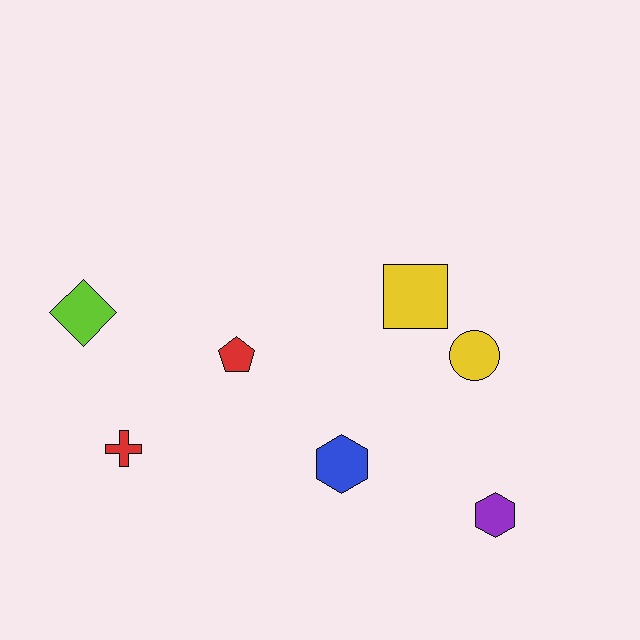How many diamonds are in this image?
There is 1 diamond.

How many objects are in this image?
There are 7 objects.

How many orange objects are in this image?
There are no orange objects.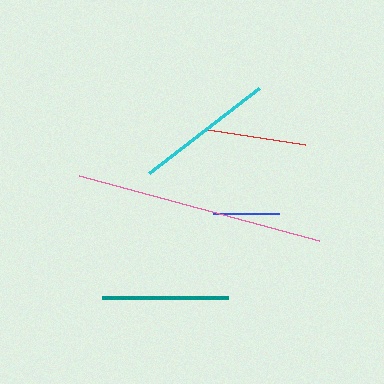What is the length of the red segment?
The red segment is approximately 97 pixels long.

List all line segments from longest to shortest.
From longest to shortest: pink, cyan, teal, red, blue.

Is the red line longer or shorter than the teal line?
The teal line is longer than the red line.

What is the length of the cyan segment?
The cyan segment is approximately 139 pixels long.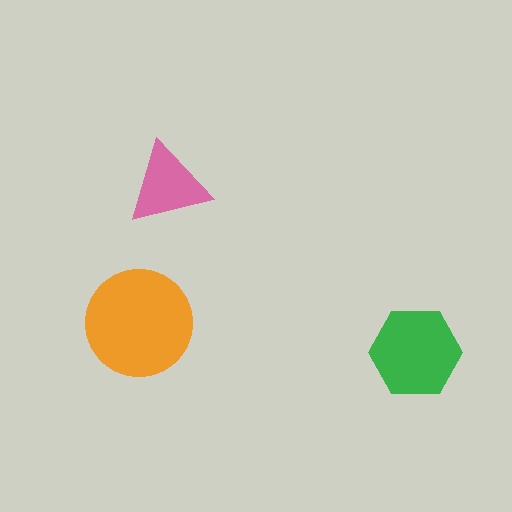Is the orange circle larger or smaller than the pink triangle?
Larger.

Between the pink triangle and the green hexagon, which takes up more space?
The green hexagon.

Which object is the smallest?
The pink triangle.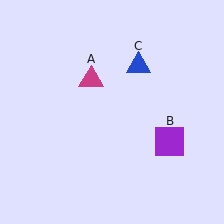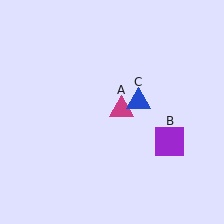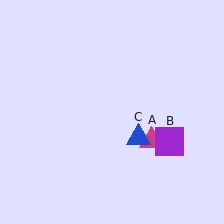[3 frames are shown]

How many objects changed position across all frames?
2 objects changed position: magenta triangle (object A), blue triangle (object C).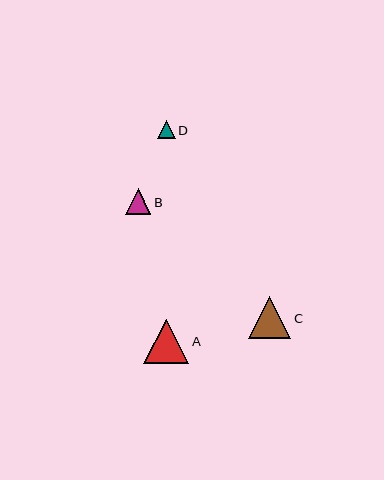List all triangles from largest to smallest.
From largest to smallest: A, C, B, D.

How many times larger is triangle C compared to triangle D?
Triangle C is approximately 2.4 times the size of triangle D.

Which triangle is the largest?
Triangle A is the largest with a size of approximately 45 pixels.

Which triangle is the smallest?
Triangle D is the smallest with a size of approximately 18 pixels.